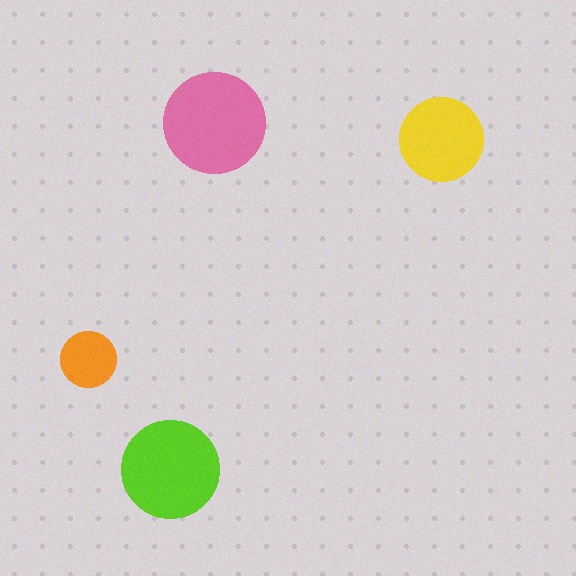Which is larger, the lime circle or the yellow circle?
The lime one.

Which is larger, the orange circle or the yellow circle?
The yellow one.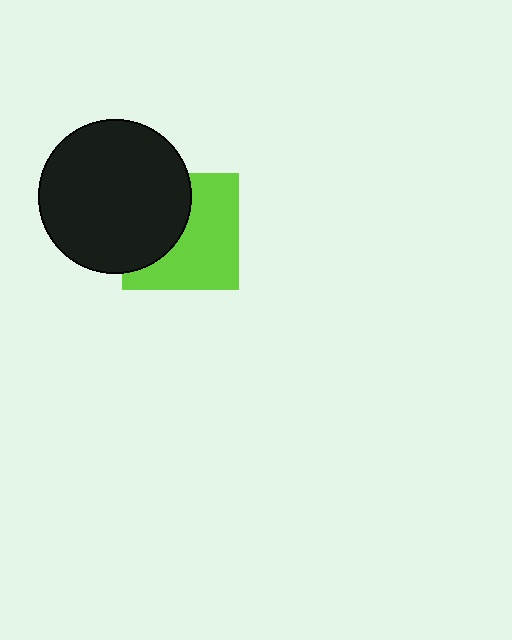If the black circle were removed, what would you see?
You would see the complete lime square.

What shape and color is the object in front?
The object in front is a black circle.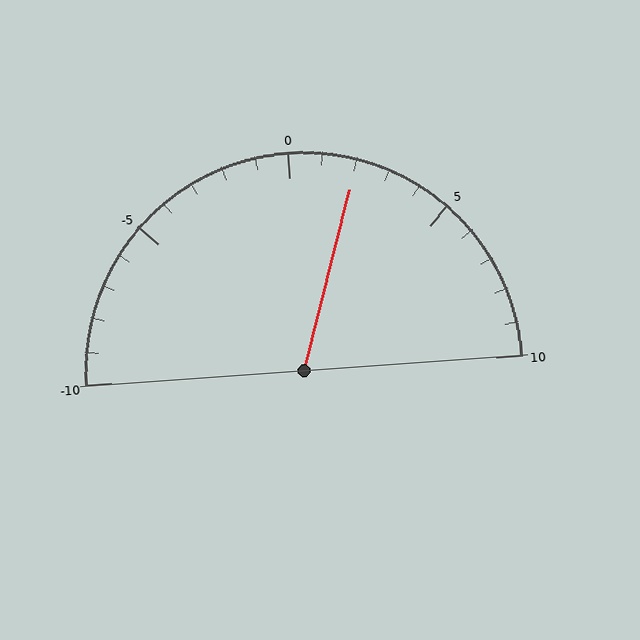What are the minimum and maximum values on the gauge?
The gauge ranges from -10 to 10.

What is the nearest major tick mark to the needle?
The nearest major tick mark is 0.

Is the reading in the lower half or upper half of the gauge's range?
The reading is in the upper half of the range (-10 to 10).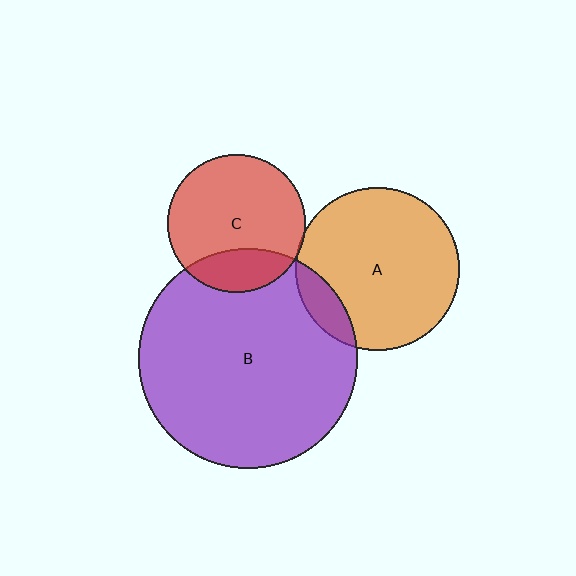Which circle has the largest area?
Circle B (purple).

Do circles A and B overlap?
Yes.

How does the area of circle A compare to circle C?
Approximately 1.4 times.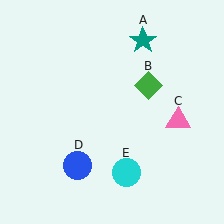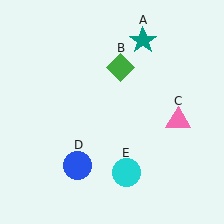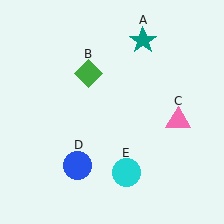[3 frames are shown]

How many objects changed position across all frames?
1 object changed position: green diamond (object B).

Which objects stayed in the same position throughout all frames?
Teal star (object A) and pink triangle (object C) and blue circle (object D) and cyan circle (object E) remained stationary.